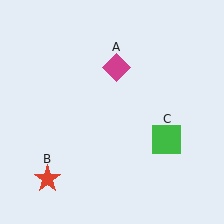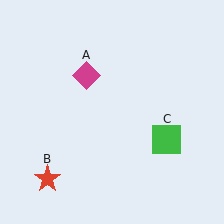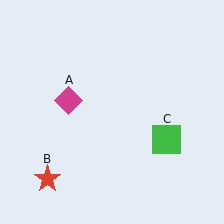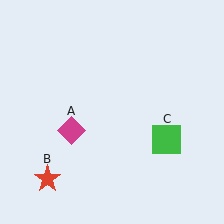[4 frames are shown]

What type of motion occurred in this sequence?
The magenta diamond (object A) rotated counterclockwise around the center of the scene.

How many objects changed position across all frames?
1 object changed position: magenta diamond (object A).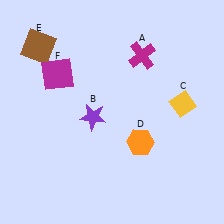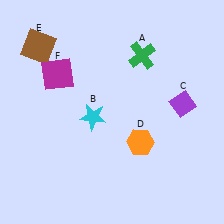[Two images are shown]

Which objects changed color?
A changed from magenta to green. B changed from purple to cyan. C changed from yellow to purple.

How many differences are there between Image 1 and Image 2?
There are 3 differences between the two images.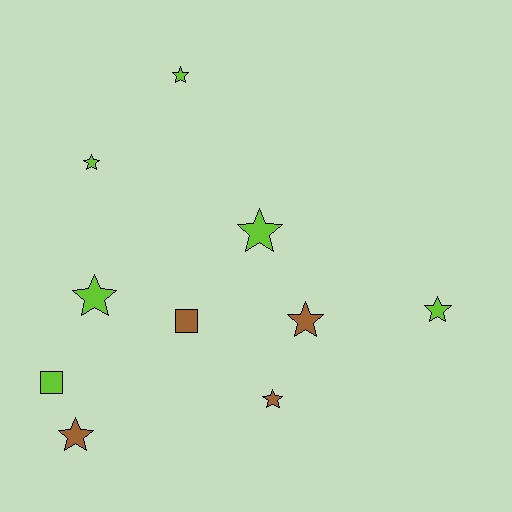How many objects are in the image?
There are 10 objects.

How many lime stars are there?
There are 5 lime stars.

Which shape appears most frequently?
Star, with 8 objects.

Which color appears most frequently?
Lime, with 6 objects.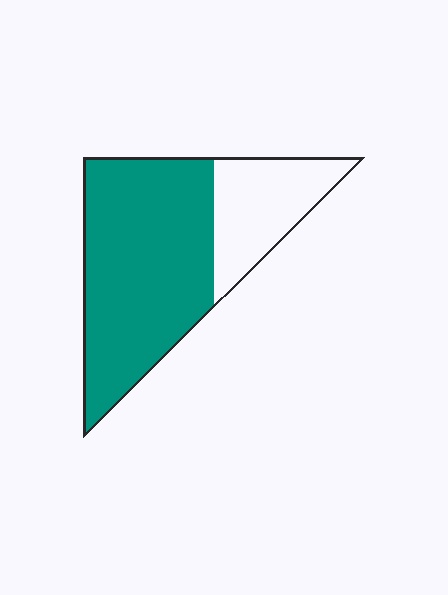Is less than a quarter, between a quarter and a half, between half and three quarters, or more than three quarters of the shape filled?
Between half and three quarters.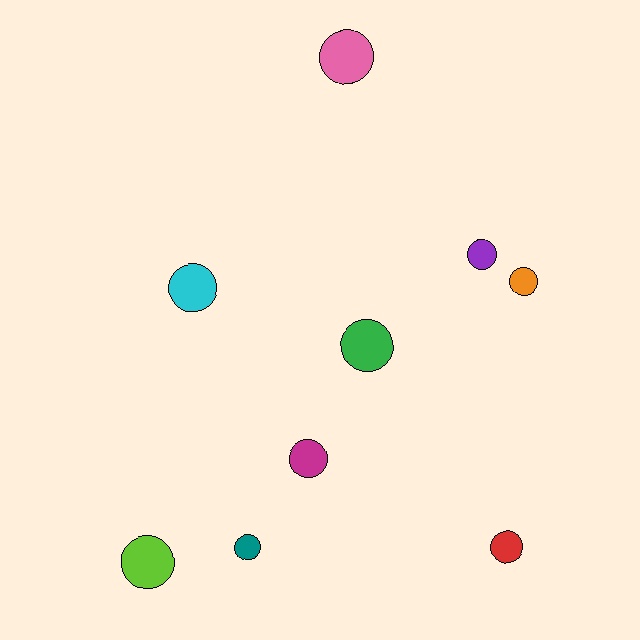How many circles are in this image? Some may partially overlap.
There are 9 circles.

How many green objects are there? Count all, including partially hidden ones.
There is 1 green object.